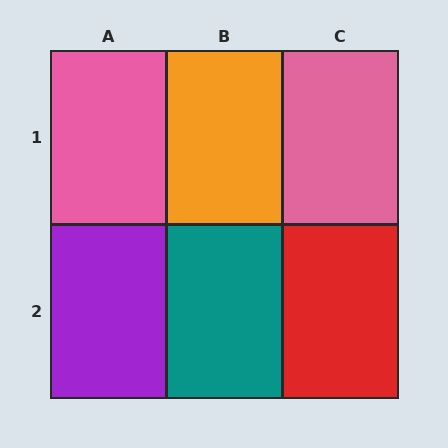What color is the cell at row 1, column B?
Orange.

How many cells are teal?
1 cell is teal.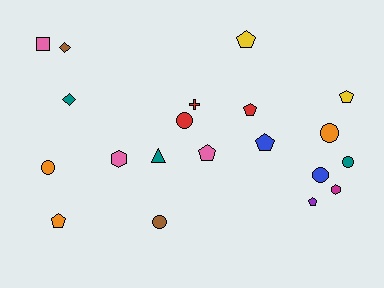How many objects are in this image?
There are 20 objects.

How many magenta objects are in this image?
There is 1 magenta object.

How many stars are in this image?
There are no stars.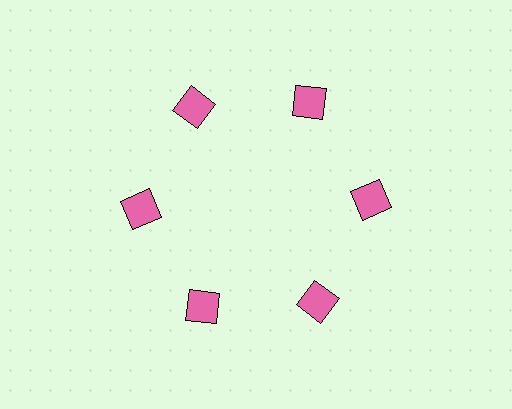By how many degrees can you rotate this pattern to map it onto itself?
The pattern maps onto itself every 60 degrees of rotation.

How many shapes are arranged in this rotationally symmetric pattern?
There are 6 shapes, arranged in 6 groups of 1.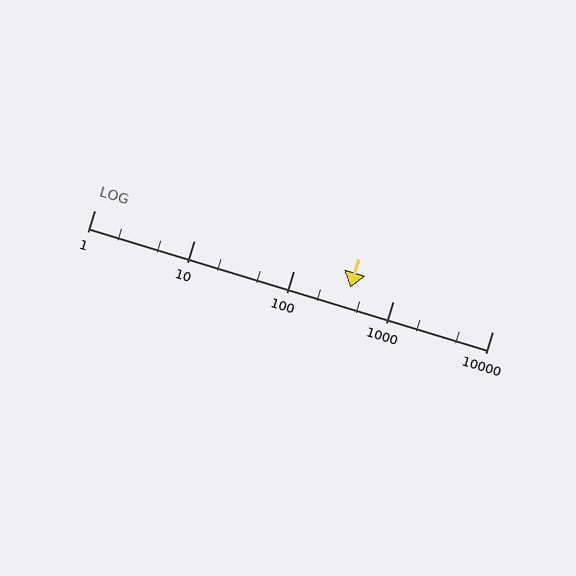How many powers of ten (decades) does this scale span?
The scale spans 4 decades, from 1 to 10000.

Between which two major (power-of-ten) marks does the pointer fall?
The pointer is between 100 and 1000.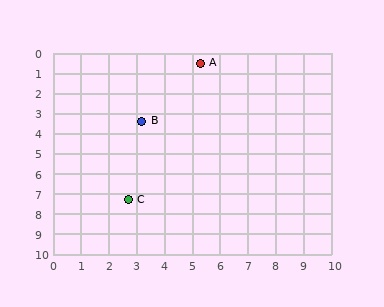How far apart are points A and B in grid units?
Points A and B are about 3.6 grid units apart.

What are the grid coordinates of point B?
Point B is at approximately (3.2, 3.4).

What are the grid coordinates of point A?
Point A is at approximately (5.3, 0.5).